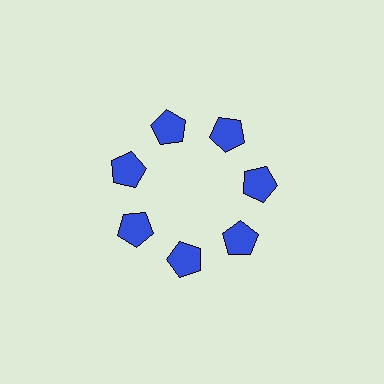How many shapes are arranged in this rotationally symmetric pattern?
There are 7 shapes, arranged in 7 groups of 1.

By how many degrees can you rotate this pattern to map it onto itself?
The pattern maps onto itself every 51 degrees of rotation.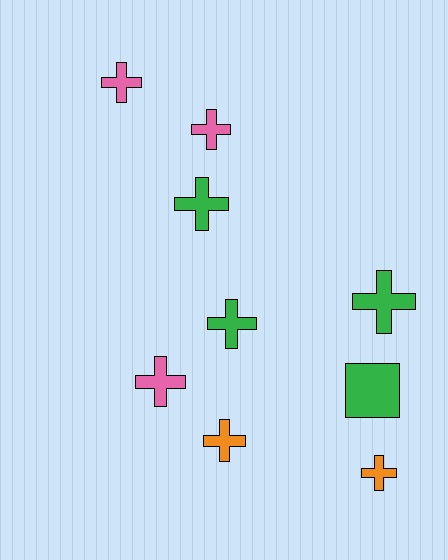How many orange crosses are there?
There are 2 orange crosses.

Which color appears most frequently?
Green, with 4 objects.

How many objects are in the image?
There are 9 objects.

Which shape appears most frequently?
Cross, with 8 objects.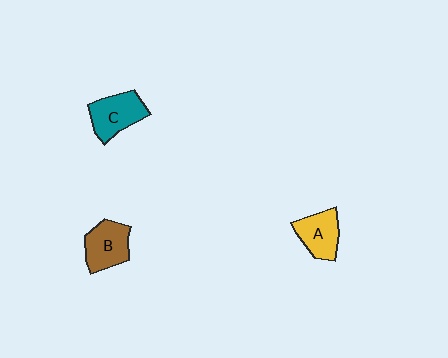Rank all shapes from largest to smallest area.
From largest to smallest: C (teal), B (brown), A (yellow).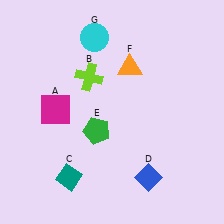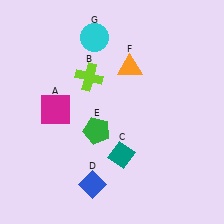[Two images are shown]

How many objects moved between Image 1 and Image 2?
2 objects moved between the two images.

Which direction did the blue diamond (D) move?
The blue diamond (D) moved left.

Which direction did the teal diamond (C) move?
The teal diamond (C) moved right.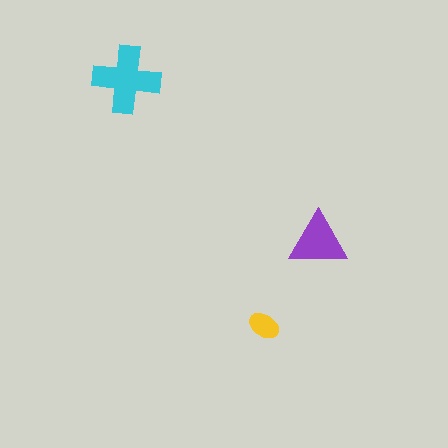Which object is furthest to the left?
The cyan cross is leftmost.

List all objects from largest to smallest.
The cyan cross, the purple triangle, the yellow ellipse.